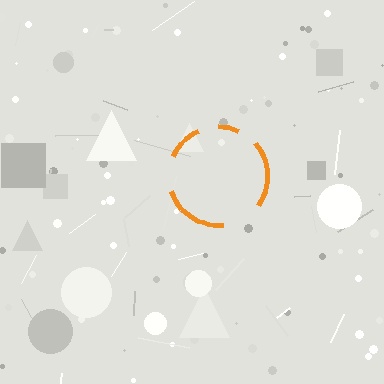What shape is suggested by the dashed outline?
The dashed outline suggests a circle.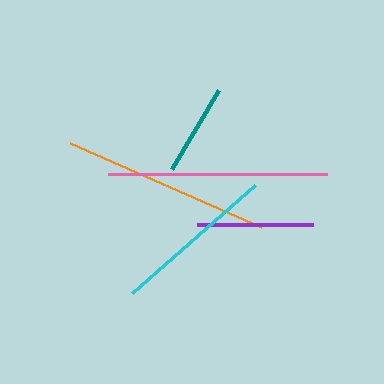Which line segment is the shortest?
The teal line is the shortest at approximately 92 pixels.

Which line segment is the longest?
The pink line is the longest at approximately 219 pixels.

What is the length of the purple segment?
The purple segment is approximately 116 pixels long.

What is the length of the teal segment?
The teal segment is approximately 92 pixels long.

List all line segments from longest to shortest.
From longest to shortest: pink, orange, cyan, purple, teal.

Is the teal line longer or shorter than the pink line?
The pink line is longer than the teal line.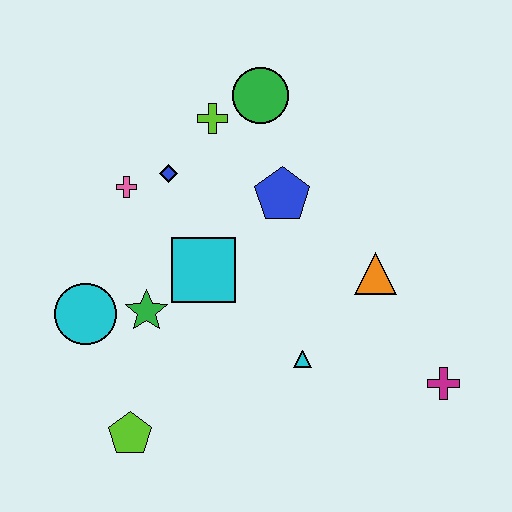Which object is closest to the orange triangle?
The cyan triangle is closest to the orange triangle.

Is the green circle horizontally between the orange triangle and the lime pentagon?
Yes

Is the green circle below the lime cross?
No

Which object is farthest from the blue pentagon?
The lime pentagon is farthest from the blue pentagon.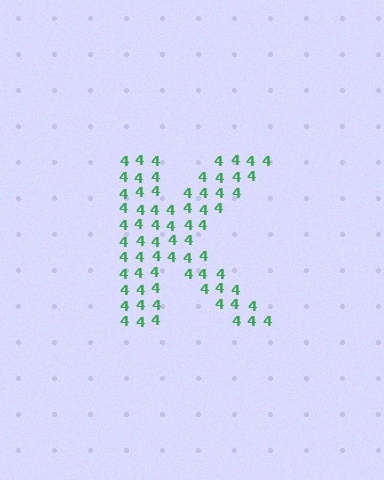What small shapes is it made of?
It is made of small digit 4's.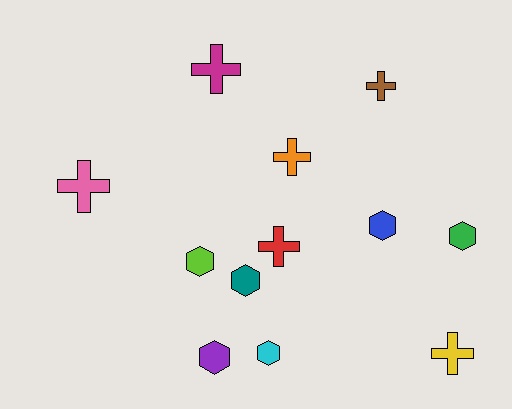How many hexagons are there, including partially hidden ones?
There are 6 hexagons.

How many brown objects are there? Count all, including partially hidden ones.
There is 1 brown object.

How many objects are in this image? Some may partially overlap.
There are 12 objects.